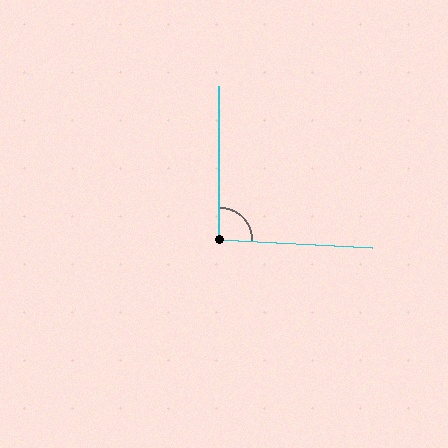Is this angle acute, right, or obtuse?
It is approximately a right angle.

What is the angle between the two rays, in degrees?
Approximately 93 degrees.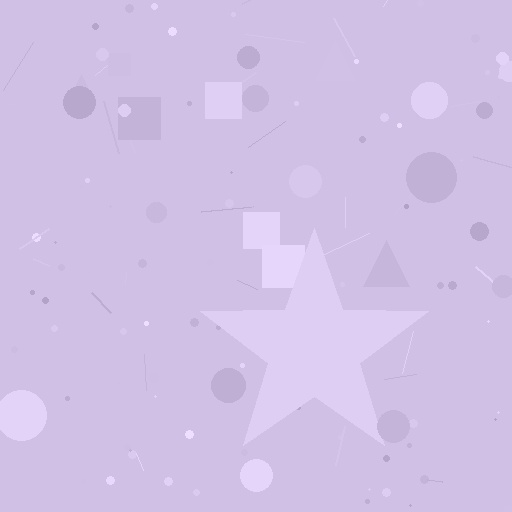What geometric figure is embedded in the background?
A star is embedded in the background.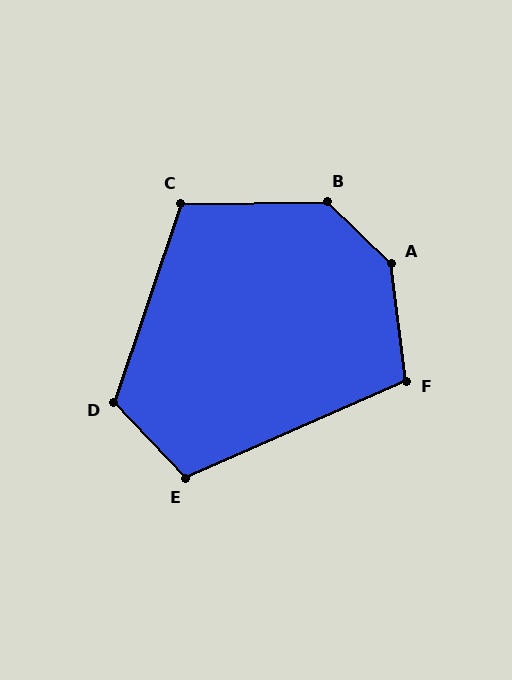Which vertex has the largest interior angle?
A, at approximately 141 degrees.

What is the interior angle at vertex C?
Approximately 109 degrees (obtuse).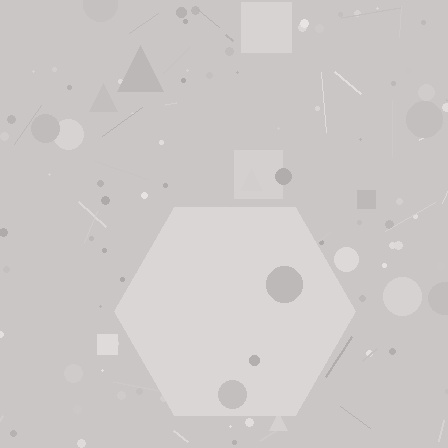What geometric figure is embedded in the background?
A hexagon is embedded in the background.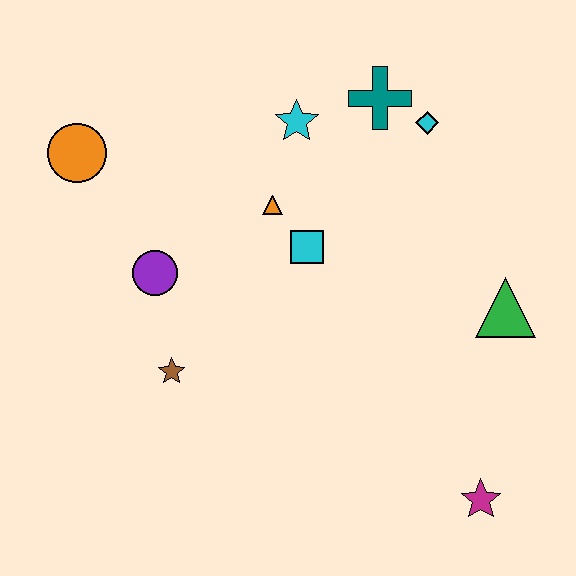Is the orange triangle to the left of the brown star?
No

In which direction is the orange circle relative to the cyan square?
The orange circle is to the left of the cyan square.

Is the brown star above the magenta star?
Yes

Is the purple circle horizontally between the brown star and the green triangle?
No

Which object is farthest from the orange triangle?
The magenta star is farthest from the orange triangle.